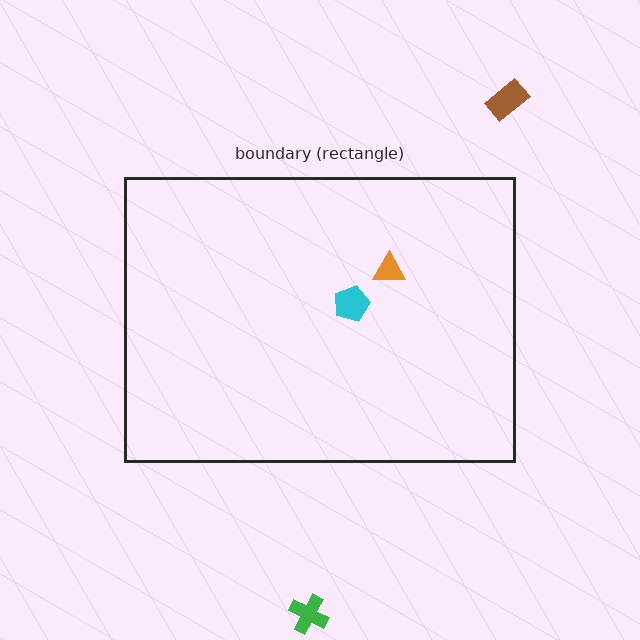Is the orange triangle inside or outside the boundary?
Inside.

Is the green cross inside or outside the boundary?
Outside.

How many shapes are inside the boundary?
2 inside, 2 outside.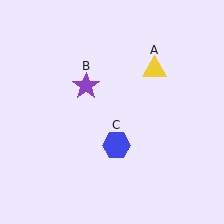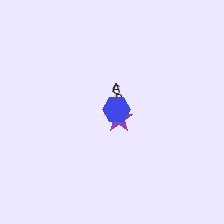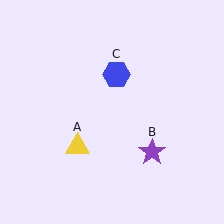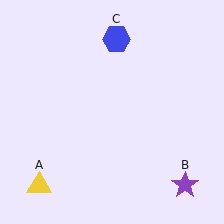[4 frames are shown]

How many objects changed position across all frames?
3 objects changed position: yellow triangle (object A), purple star (object B), blue hexagon (object C).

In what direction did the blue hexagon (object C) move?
The blue hexagon (object C) moved up.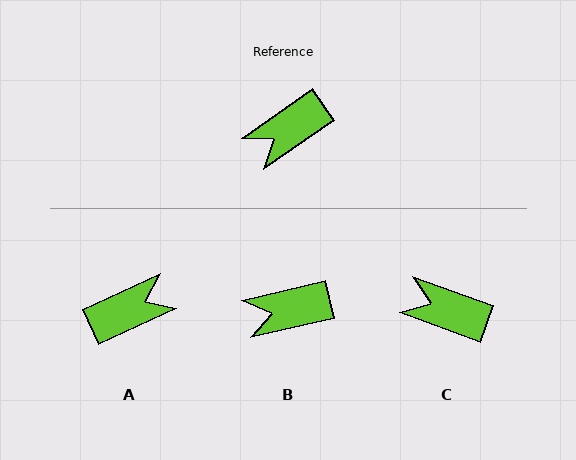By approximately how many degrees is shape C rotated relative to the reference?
Approximately 55 degrees clockwise.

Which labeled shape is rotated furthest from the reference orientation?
A, about 170 degrees away.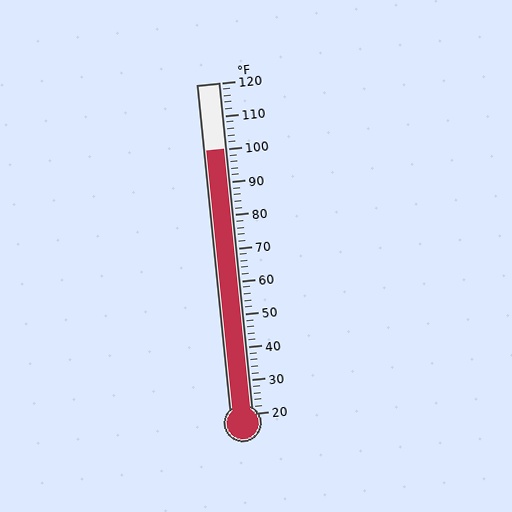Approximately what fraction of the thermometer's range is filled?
The thermometer is filled to approximately 80% of its range.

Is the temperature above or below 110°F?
The temperature is below 110°F.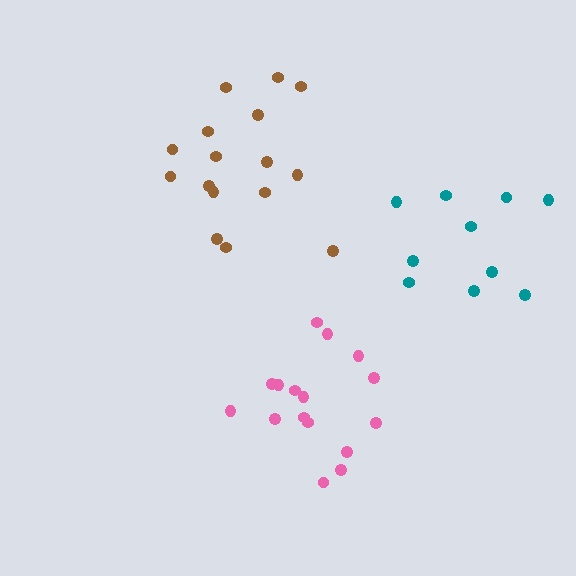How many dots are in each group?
Group 1: 16 dots, Group 2: 10 dots, Group 3: 16 dots (42 total).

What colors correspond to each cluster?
The clusters are colored: brown, teal, pink.